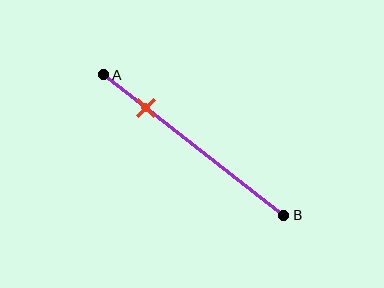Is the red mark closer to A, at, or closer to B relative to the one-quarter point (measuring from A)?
The red mark is approximately at the one-quarter point of segment AB.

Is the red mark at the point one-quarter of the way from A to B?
Yes, the mark is approximately at the one-quarter point.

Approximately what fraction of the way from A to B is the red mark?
The red mark is approximately 25% of the way from A to B.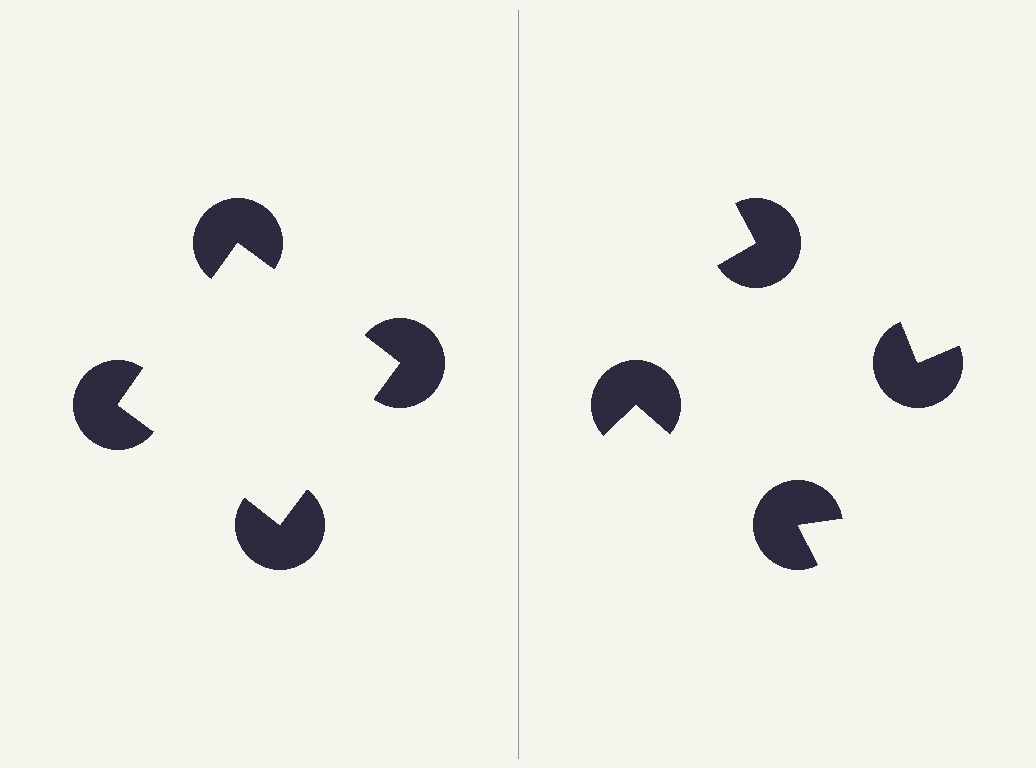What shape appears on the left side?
An illusory square.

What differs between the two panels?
The pac-man discs are positioned identically on both sides; only the wedge orientations differ. On the left they align to a square; on the right they are misaligned.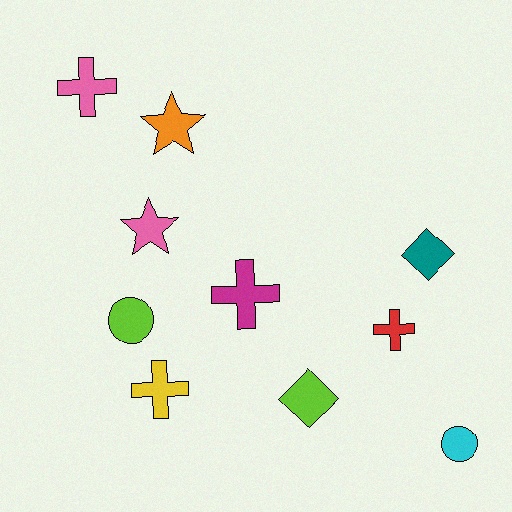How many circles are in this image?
There are 2 circles.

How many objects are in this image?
There are 10 objects.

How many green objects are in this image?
There are no green objects.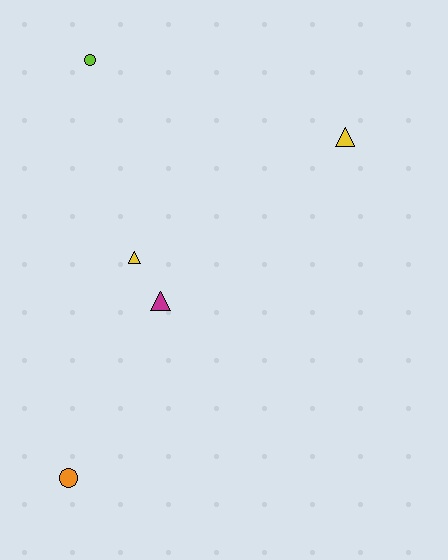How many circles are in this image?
There are 2 circles.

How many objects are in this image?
There are 5 objects.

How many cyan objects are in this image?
There are no cyan objects.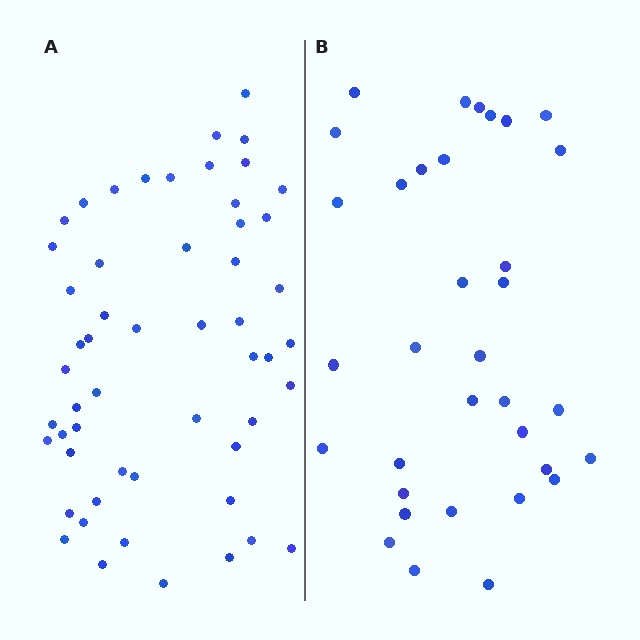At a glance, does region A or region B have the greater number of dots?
Region A (the left region) has more dots.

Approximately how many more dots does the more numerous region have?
Region A has approximately 20 more dots than region B.